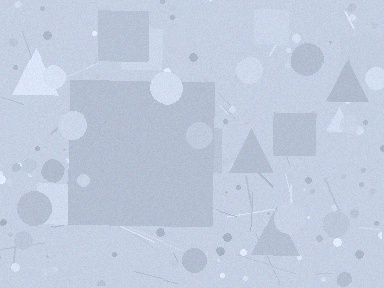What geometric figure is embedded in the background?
A square is embedded in the background.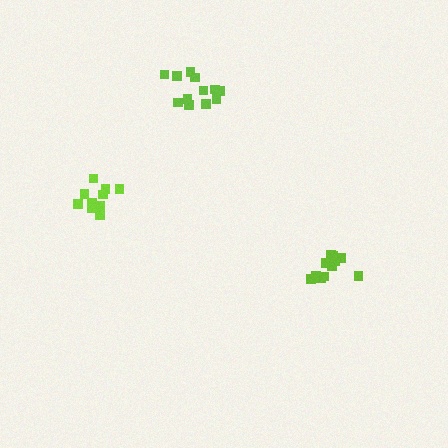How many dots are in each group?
Group 1: 10 dots, Group 2: 12 dots, Group 3: 11 dots (33 total).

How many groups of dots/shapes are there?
There are 3 groups.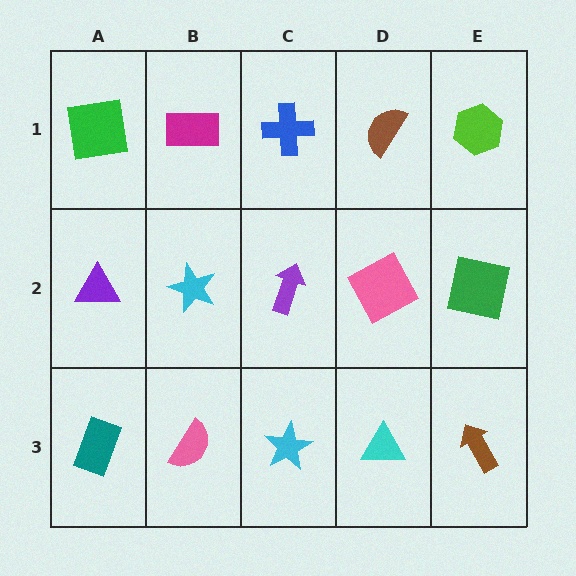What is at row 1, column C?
A blue cross.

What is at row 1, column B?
A magenta rectangle.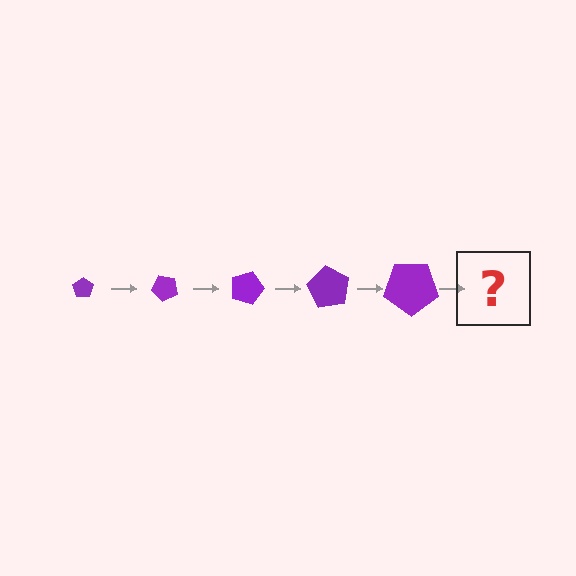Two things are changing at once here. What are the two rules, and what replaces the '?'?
The two rules are that the pentagon grows larger each step and it rotates 45 degrees each step. The '?' should be a pentagon, larger than the previous one and rotated 225 degrees from the start.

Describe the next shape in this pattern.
It should be a pentagon, larger than the previous one and rotated 225 degrees from the start.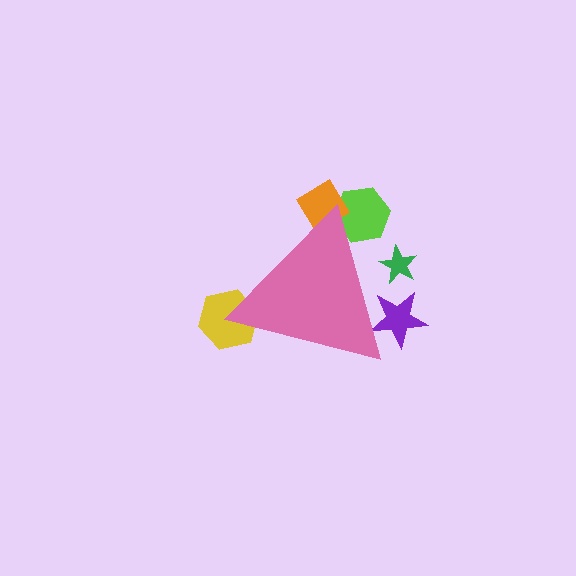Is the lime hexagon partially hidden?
Yes, the lime hexagon is partially hidden behind the pink triangle.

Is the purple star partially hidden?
Yes, the purple star is partially hidden behind the pink triangle.